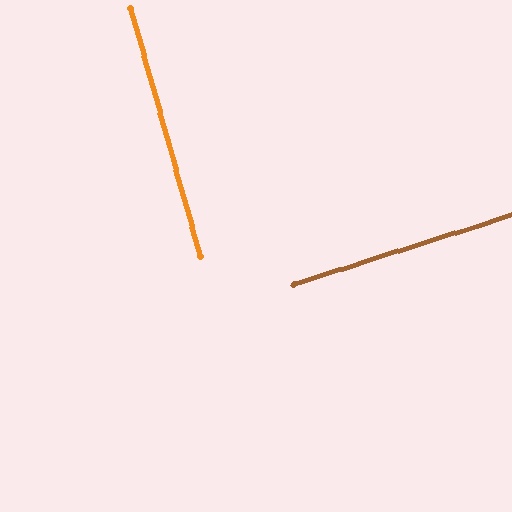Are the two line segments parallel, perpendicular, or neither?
Perpendicular — they meet at approximately 88°.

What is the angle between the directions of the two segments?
Approximately 88 degrees.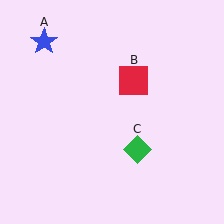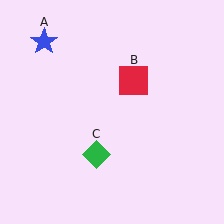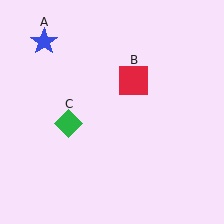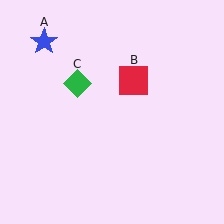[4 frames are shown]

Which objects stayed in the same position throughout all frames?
Blue star (object A) and red square (object B) remained stationary.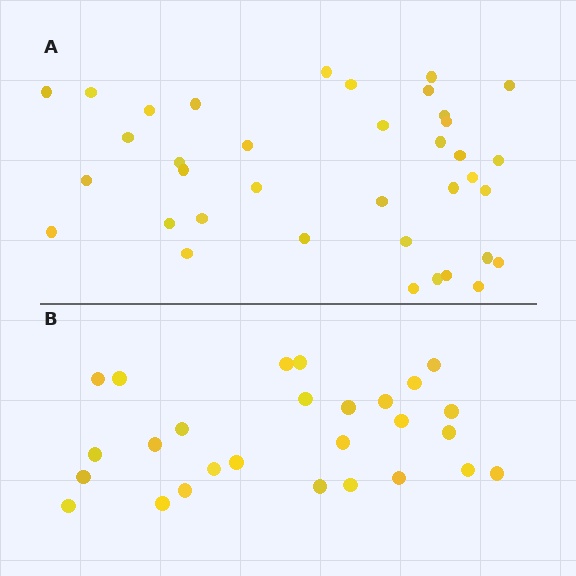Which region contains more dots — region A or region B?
Region A (the top region) has more dots.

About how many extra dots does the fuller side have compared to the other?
Region A has roughly 10 or so more dots than region B.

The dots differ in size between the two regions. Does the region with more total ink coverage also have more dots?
No. Region B has more total ink coverage because its dots are larger, but region A actually contains more individual dots. Total area can be misleading — the number of items is what matters here.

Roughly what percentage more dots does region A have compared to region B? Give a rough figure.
About 35% more.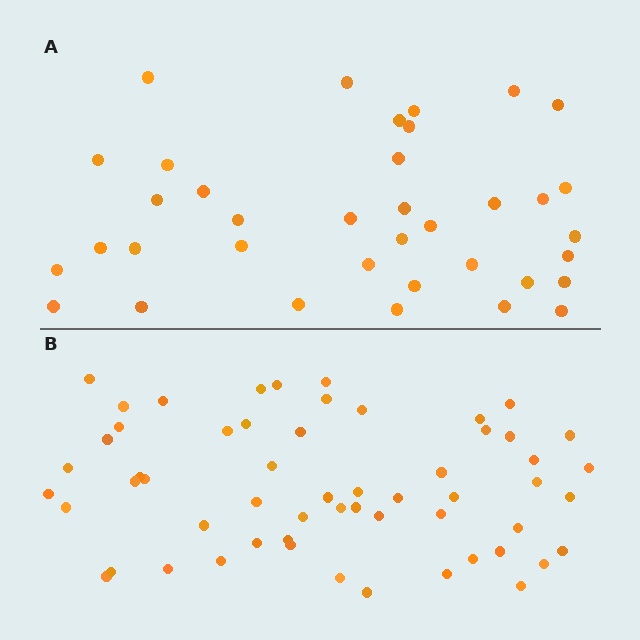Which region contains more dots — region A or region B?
Region B (the bottom region) has more dots.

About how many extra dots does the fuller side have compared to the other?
Region B has approximately 20 more dots than region A.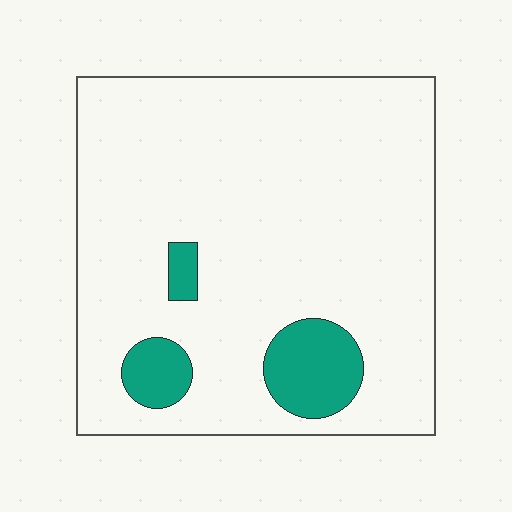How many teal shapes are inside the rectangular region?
3.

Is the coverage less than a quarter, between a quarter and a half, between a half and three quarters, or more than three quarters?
Less than a quarter.